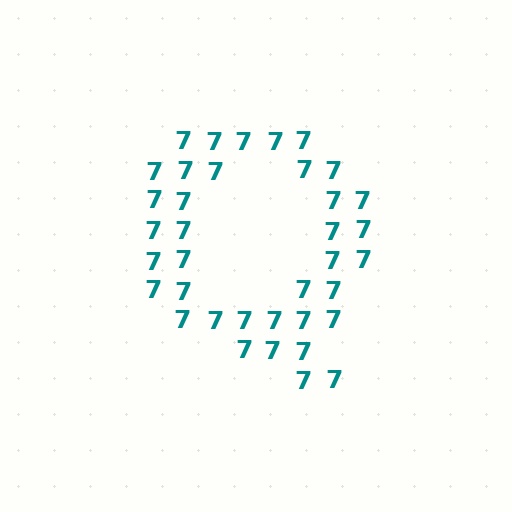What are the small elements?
The small elements are digit 7's.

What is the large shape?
The large shape is the letter Q.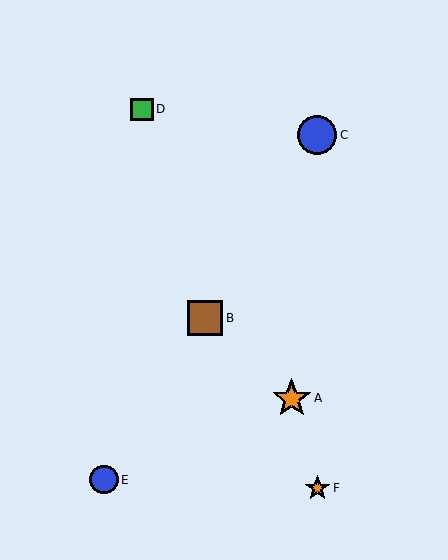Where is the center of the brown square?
The center of the brown square is at (205, 318).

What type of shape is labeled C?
Shape C is a blue circle.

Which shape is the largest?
The blue circle (labeled C) is the largest.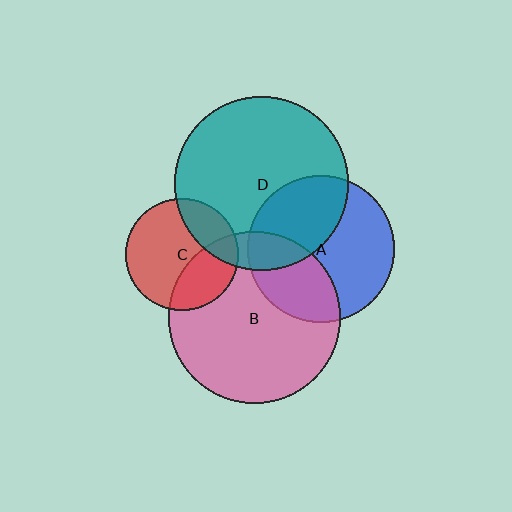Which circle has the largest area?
Circle D (teal).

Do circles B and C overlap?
Yes.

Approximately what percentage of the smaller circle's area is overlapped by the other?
Approximately 35%.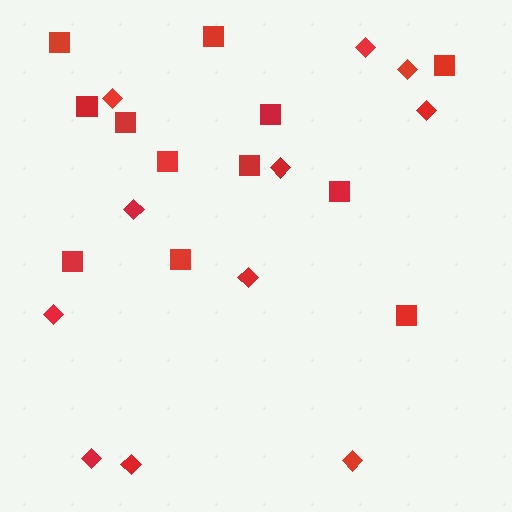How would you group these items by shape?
There are 2 groups: one group of diamonds (11) and one group of squares (12).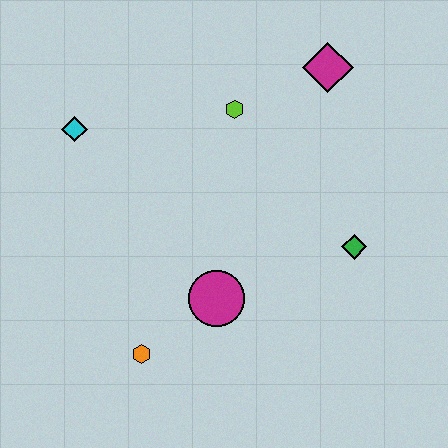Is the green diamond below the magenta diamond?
Yes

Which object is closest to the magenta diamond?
The lime hexagon is closest to the magenta diamond.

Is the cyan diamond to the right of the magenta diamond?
No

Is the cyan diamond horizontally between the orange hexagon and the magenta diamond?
No